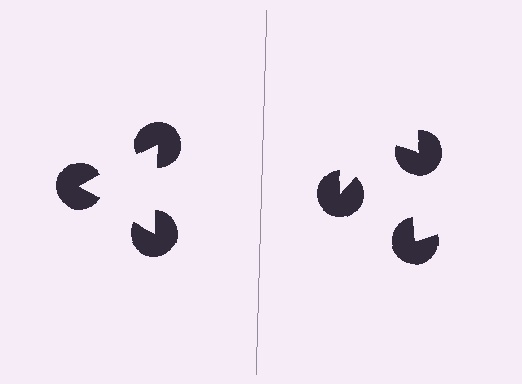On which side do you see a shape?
An illusory triangle appears on the left side. On the right side the wedge cuts are rotated, so no coherent shape forms.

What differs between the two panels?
The pac-man discs are positioned identically on both sides; only the wedge orientations differ. On the left they align to a triangle; on the right they are misaligned.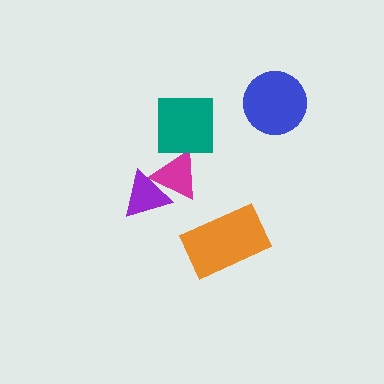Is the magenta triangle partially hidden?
Yes, it is partially covered by another shape.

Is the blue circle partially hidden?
No, no other shape covers it.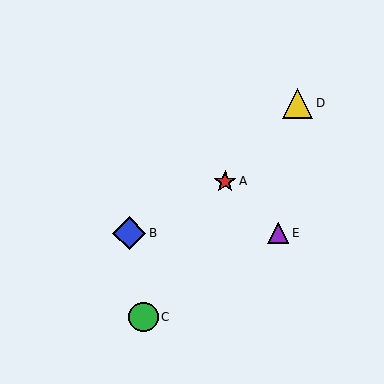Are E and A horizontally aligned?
No, E is at y≈233 and A is at y≈181.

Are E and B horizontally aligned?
Yes, both are at y≈233.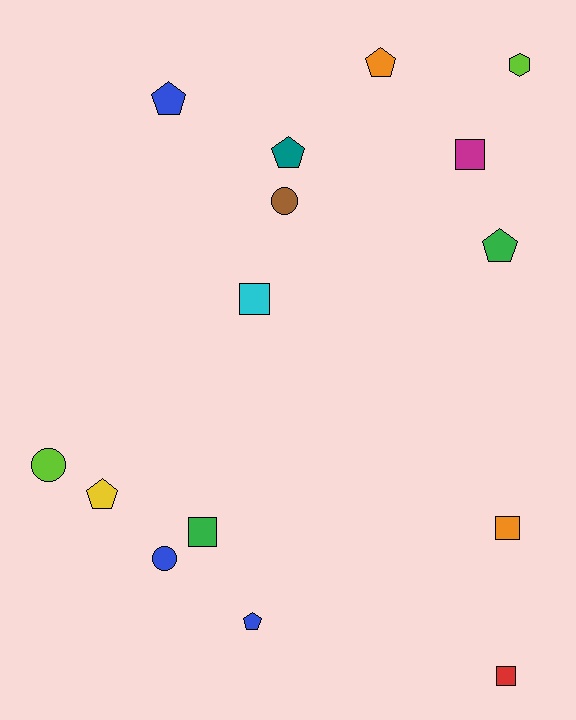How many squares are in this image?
There are 5 squares.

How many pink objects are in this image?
There are no pink objects.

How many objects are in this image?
There are 15 objects.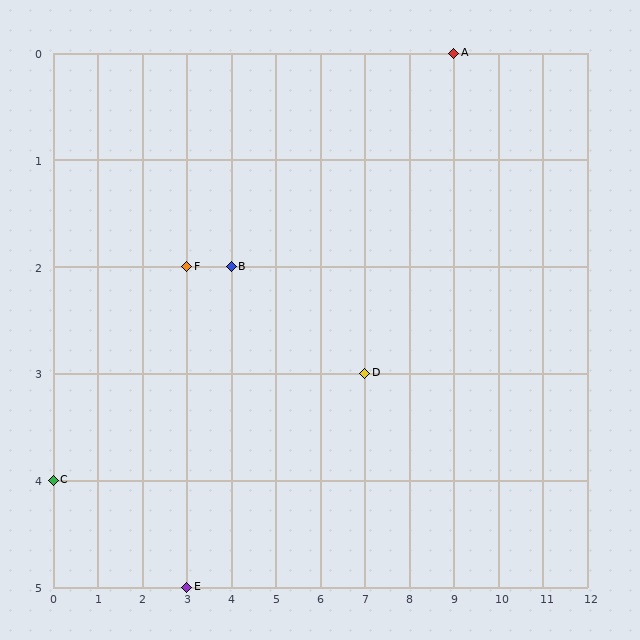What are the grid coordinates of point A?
Point A is at grid coordinates (9, 0).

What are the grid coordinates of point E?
Point E is at grid coordinates (3, 5).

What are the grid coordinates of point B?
Point B is at grid coordinates (4, 2).